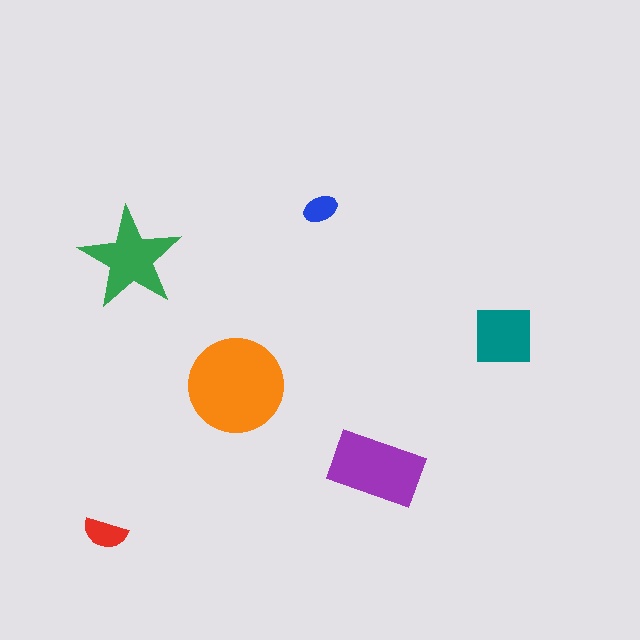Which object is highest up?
The blue ellipse is topmost.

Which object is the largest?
The orange circle.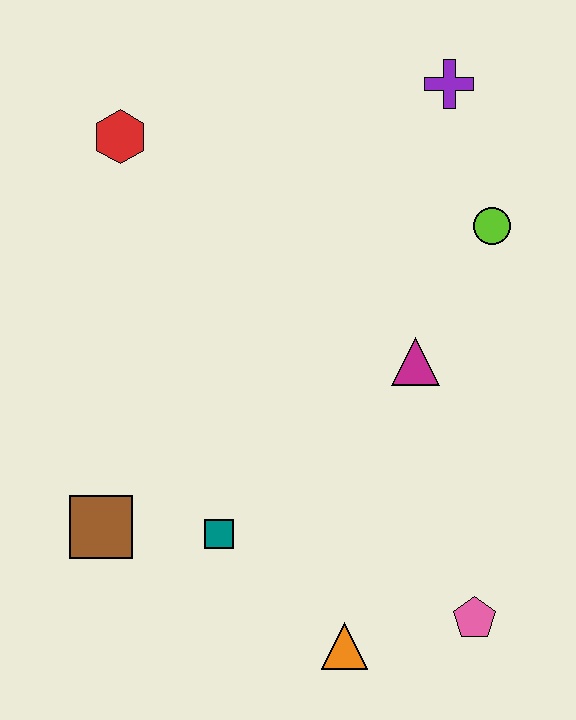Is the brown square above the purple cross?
No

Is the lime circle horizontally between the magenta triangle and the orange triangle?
No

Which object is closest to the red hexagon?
The purple cross is closest to the red hexagon.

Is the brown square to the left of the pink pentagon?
Yes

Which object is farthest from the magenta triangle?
The red hexagon is farthest from the magenta triangle.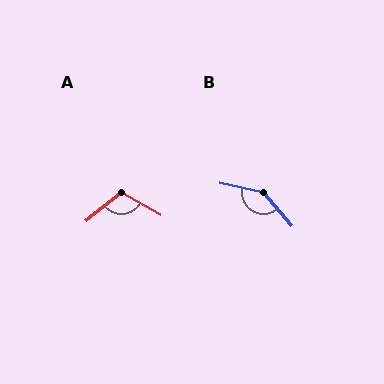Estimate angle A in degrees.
Approximately 112 degrees.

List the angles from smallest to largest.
A (112°), B (142°).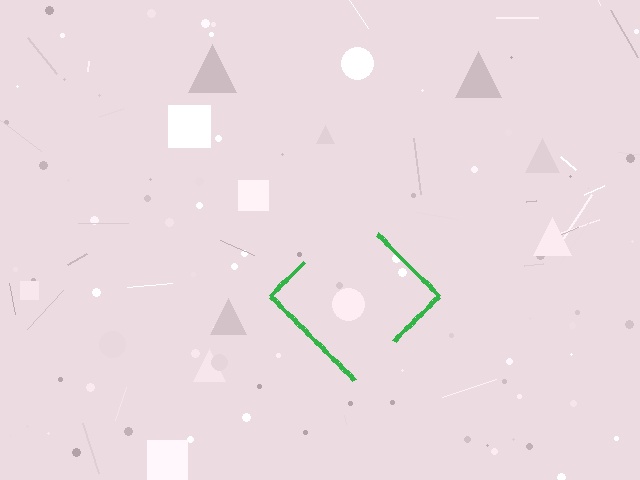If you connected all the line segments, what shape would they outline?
They would outline a diamond.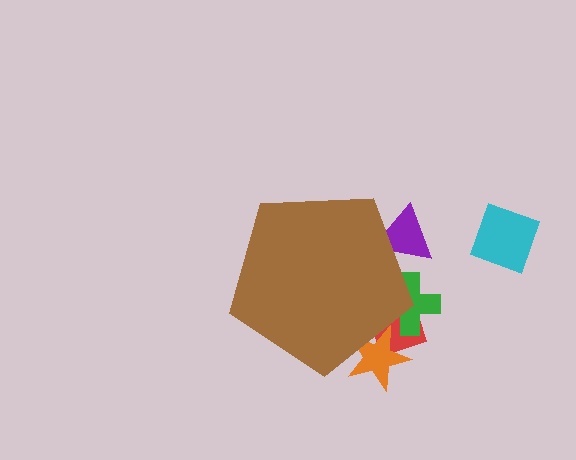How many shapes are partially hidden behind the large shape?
4 shapes are partially hidden.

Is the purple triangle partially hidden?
Yes, the purple triangle is partially hidden behind the brown pentagon.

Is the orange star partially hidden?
Yes, the orange star is partially hidden behind the brown pentagon.